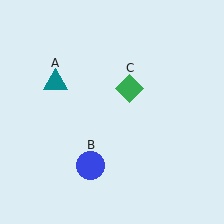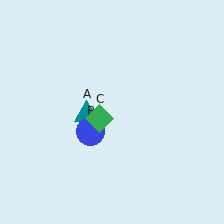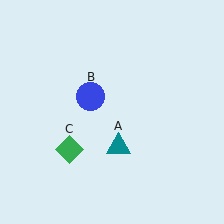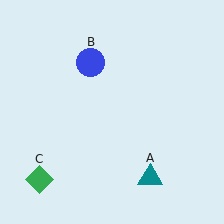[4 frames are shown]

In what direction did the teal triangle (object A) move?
The teal triangle (object A) moved down and to the right.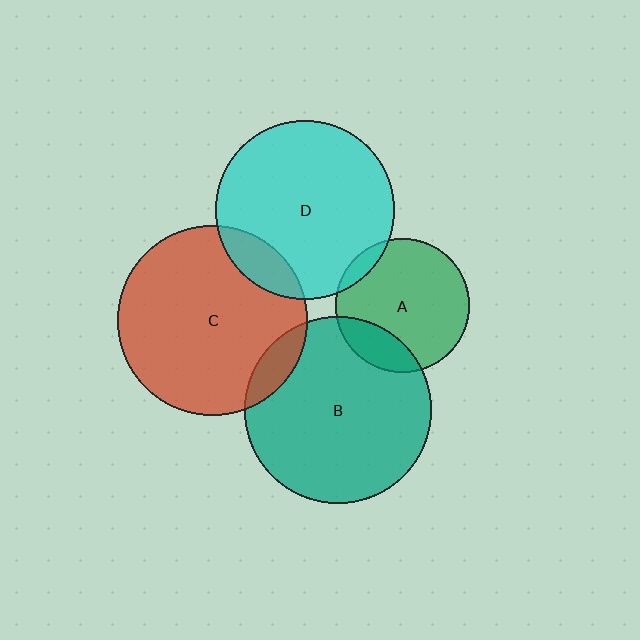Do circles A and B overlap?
Yes.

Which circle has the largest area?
Circle C (red).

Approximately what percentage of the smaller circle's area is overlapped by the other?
Approximately 20%.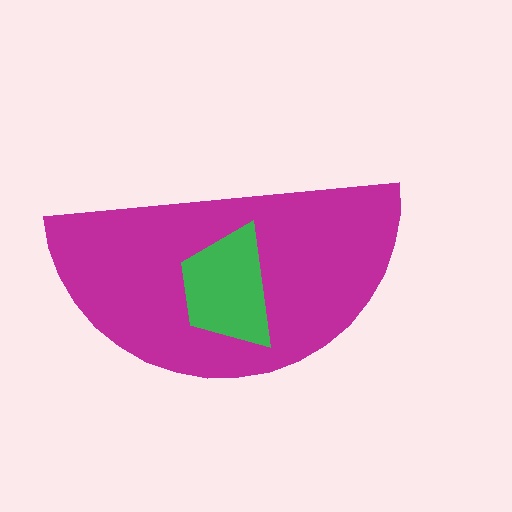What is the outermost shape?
The magenta semicircle.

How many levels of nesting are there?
2.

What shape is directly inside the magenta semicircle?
The green trapezoid.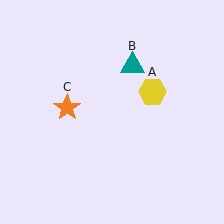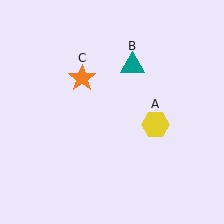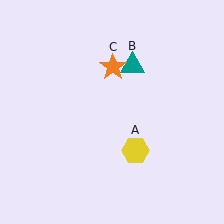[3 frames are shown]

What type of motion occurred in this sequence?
The yellow hexagon (object A), orange star (object C) rotated clockwise around the center of the scene.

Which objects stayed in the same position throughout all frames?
Teal triangle (object B) remained stationary.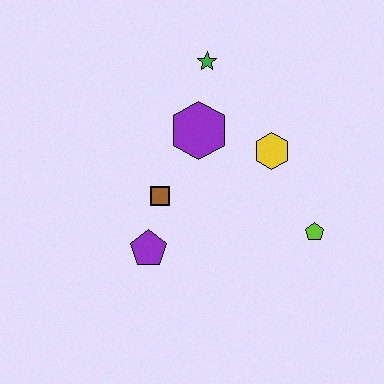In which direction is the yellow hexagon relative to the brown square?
The yellow hexagon is to the right of the brown square.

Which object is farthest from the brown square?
The lime pentagon is farthest from the brown square.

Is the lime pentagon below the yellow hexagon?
Yes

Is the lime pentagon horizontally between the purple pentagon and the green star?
No